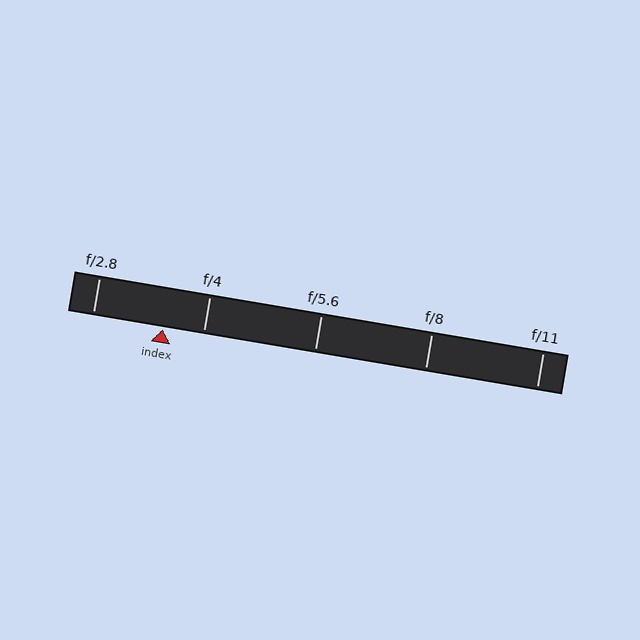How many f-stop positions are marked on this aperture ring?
There are 5 f-stop positions marked.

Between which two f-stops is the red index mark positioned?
The index mark is between f/2.8 and f/4.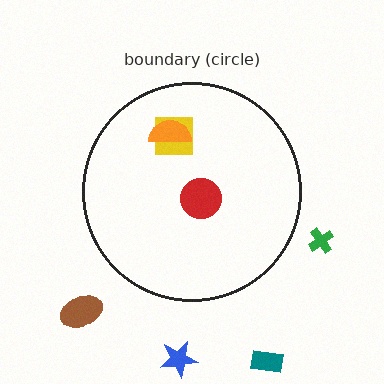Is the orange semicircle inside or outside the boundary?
Inside.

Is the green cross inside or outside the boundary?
Outside.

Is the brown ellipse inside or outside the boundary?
Outside.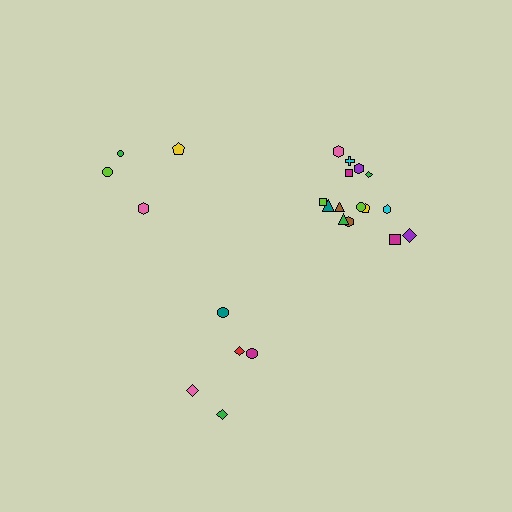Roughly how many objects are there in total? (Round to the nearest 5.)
Roughly 25 objects in total.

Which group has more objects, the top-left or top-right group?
The top-right group.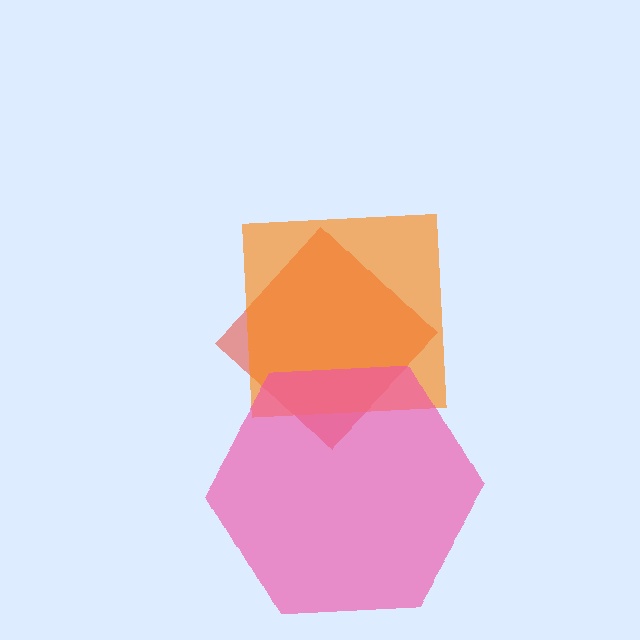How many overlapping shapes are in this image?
There are 3 overlapping shapes in the image.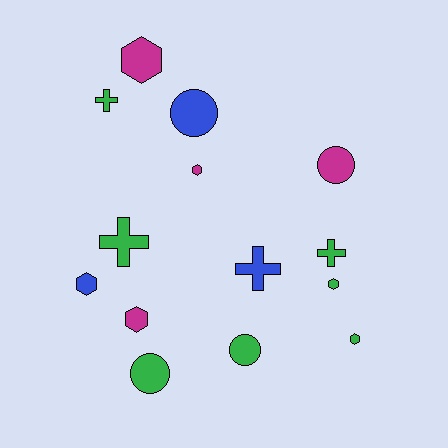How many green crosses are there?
There are 3 green crosses.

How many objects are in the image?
There are 14 objects.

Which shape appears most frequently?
Hexagon, with 6 objects.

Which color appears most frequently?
Green, with 7 objects.